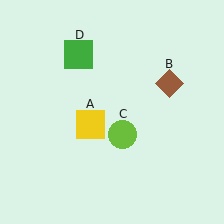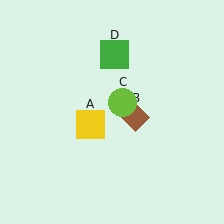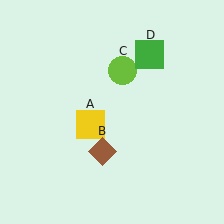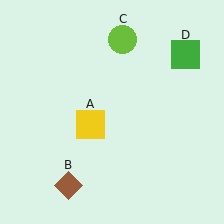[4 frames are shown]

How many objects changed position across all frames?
3 objects changed position: brown diamond (object B), lime circle (object C), green square (object D).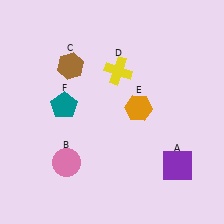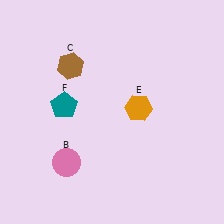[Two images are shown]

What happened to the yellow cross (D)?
The yellow cross (D) was removed in Image 2. It was in the top-right area of Image 1.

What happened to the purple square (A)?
The purple square (A) was removed in Image 2. It was in the bottom-right area of Image 1.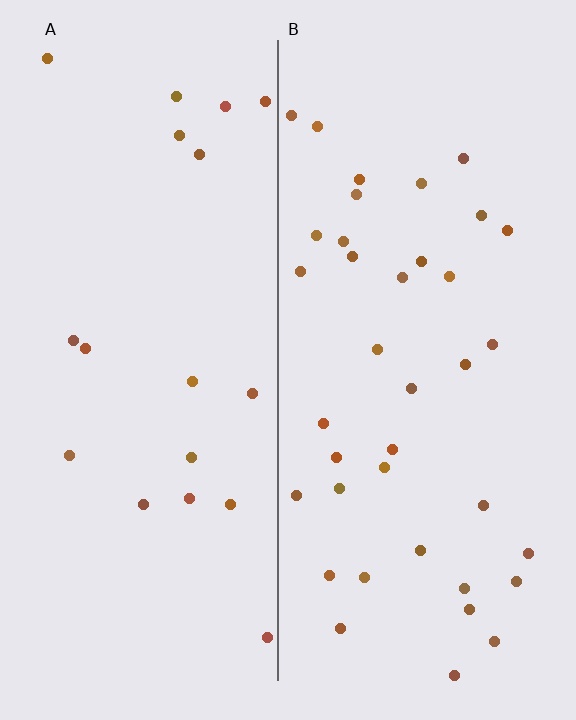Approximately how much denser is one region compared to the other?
Approximately 2.1× — region B over region A.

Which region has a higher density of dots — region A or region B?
B (the right).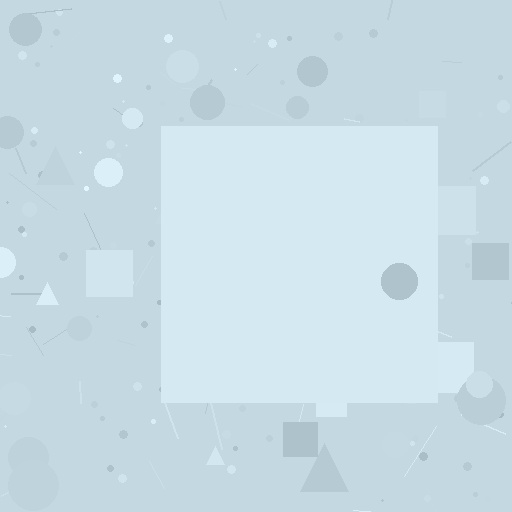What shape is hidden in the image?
A square is hidden in the image.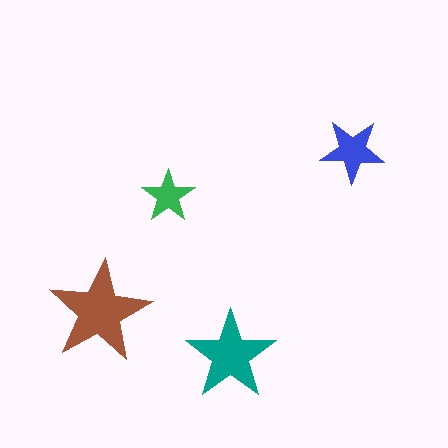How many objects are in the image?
There are 4 objects in the image.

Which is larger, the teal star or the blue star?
The teal one.